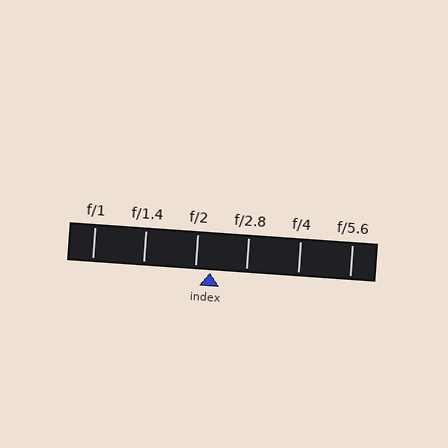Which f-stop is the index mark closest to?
The index mark is closest to f/2.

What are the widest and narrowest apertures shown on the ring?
The widest aperture shown is f/1 and the narrowest is f/5.6.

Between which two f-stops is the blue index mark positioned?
The index mark is between f/2 and f/2.8.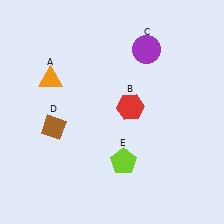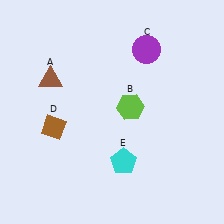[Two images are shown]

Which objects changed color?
A changed from orange to brown. B changed from red to lime. E changed from lime to cyan.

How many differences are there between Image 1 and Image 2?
There are 3 differences between the two images.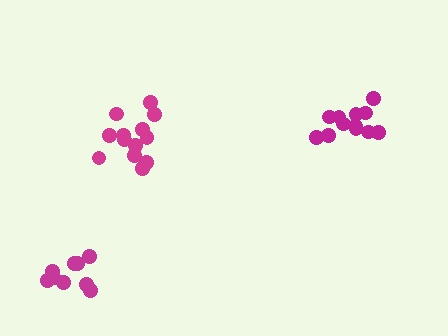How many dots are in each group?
Group 1: 12 dots, Group 2: 13 dots, Group 3: 9 dots (34 total).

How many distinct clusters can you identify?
There are 3 distinct clusters.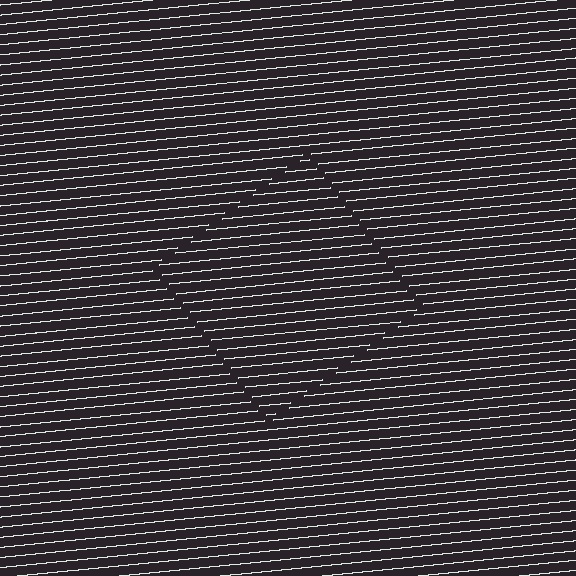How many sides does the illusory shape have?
4 sides — the line-ends trace a square.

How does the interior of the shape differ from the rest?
The interior of the shape contains the same grating, shifted by half a period — the contour is defined by the phase discontinuity where line-ends from the inner and outer gratings abut.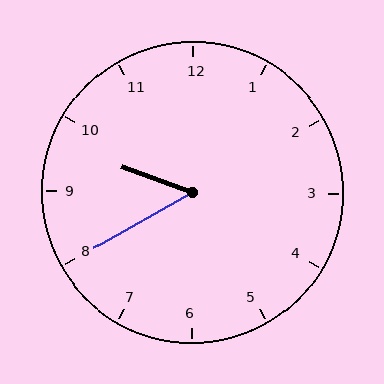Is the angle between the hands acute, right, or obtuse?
It is acute.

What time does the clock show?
9:40.